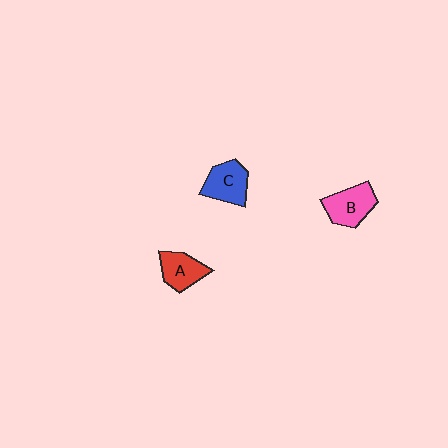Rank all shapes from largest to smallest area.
From largest to smallest: B (pink), C (blue), A (red).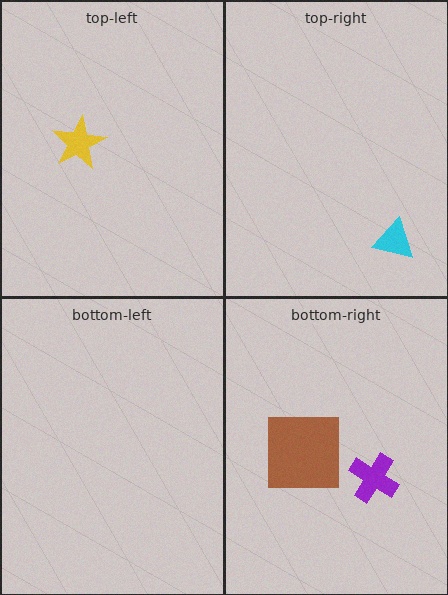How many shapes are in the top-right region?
1.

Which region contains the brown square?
The bottom-right region.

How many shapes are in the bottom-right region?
2.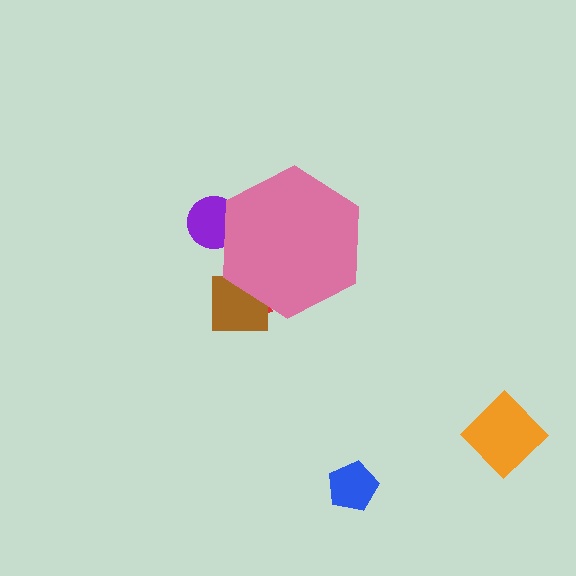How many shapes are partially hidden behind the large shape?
3 shapes are partially hidden.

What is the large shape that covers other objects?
A pink hexagon.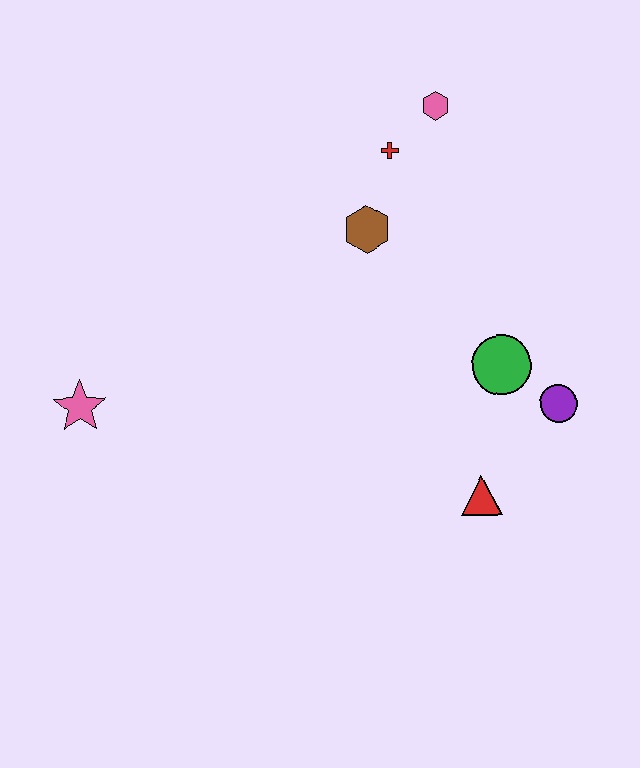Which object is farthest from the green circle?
The pink star is farthest from the green circle.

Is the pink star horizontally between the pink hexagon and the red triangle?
No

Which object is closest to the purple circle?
The green circle is closest to the purple circle.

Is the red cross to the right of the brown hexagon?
Yes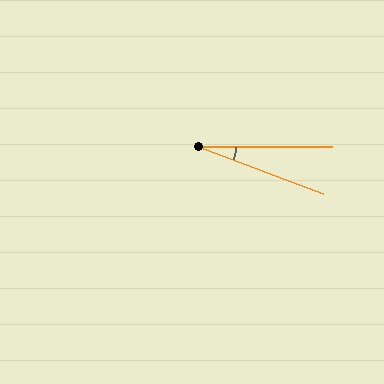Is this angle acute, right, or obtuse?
It is acute.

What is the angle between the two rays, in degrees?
Approximately 21 degrees.